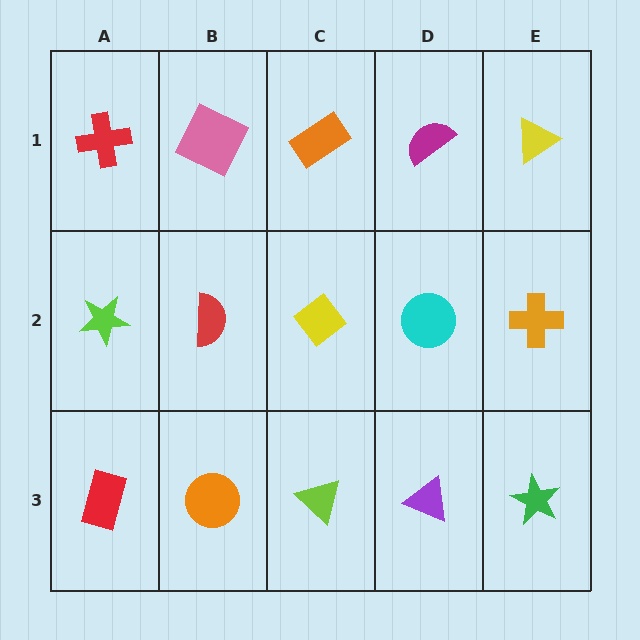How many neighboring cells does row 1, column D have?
3.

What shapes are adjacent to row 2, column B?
A pink square (row 1, column B), an orange circle (row 3, column B), a lime star (row 2, column A), a yellow diamond (row 2, column C).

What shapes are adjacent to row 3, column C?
A yellow diamond (row 2, column C), an orange circle (row 3, column B), a purple triangle (row 3, column D).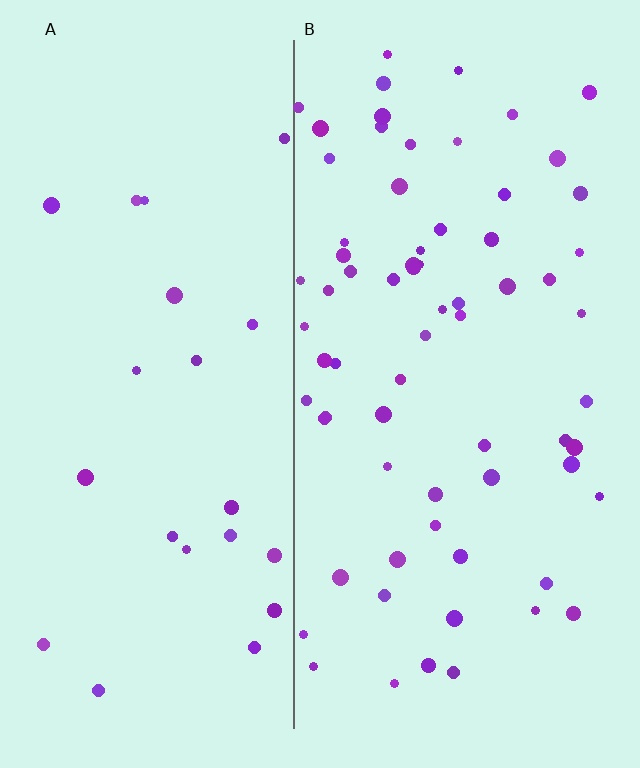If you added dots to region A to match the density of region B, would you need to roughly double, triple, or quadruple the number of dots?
Approximately triple.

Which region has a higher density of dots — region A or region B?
B (the right).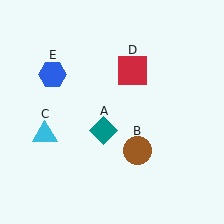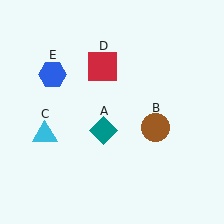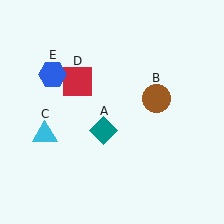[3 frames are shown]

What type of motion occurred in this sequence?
The brown circle (object B), red square (object D) rotated counterclockwise around the center of the scene.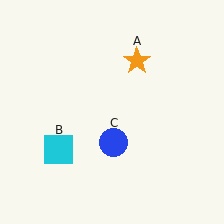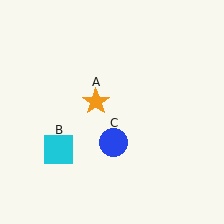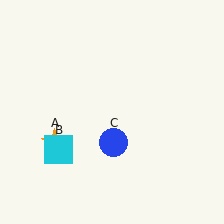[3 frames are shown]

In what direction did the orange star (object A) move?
The orange star (object A) moved down and to the left.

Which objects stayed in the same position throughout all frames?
Cyan square (object B) and blue circle (object C) remained stationary.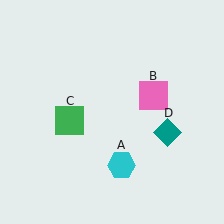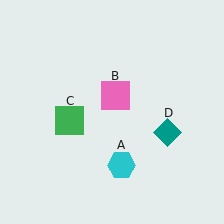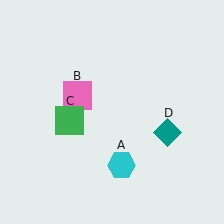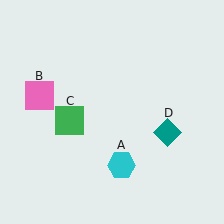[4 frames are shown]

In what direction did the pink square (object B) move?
The pink square (object B) moved left.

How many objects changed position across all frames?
1 object changed position: pink square (object B).